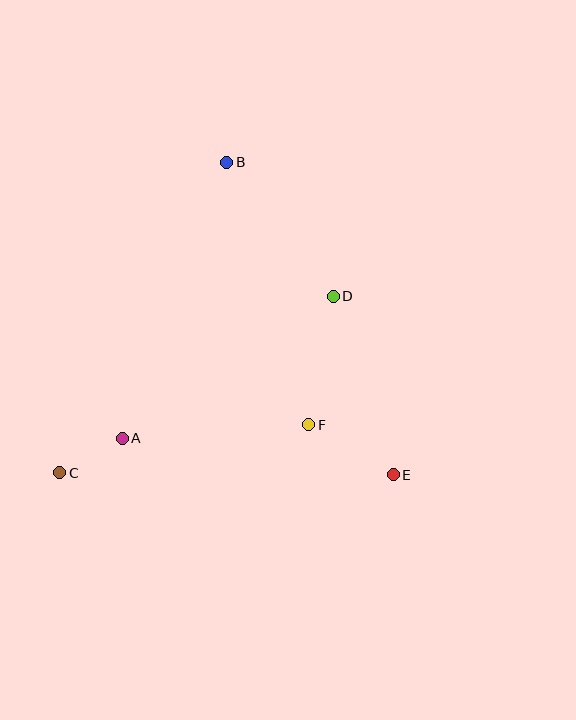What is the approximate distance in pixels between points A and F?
The distance between A and F is approximately 187 pixels.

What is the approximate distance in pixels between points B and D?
The distance between B and D is approximately 171 pixels.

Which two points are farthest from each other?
Points B and E are farthest from each other.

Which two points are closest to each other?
Points A and C are closest to each other.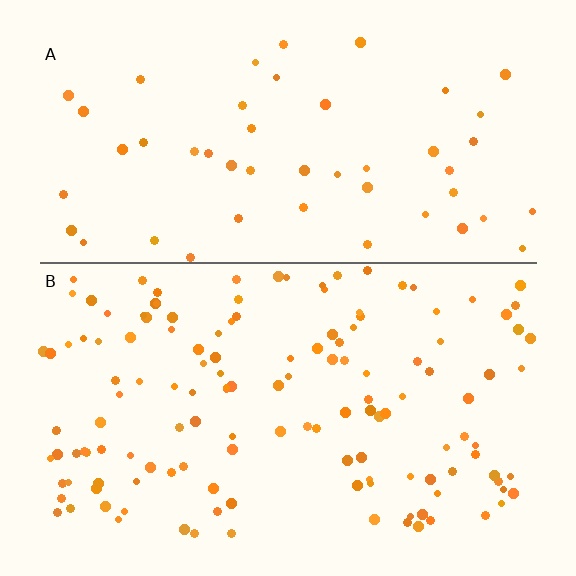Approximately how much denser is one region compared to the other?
Approximately 2.8× — region B over region A.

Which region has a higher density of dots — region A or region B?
B (the bottom).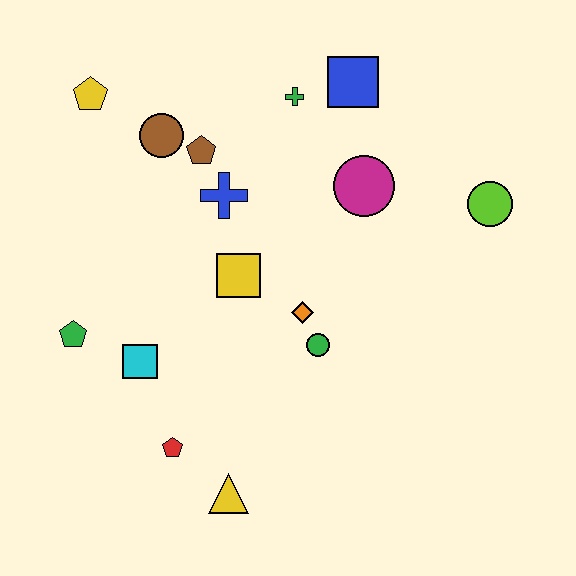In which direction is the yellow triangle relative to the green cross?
The yellow triangle is below the green cross.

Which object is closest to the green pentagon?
The cyan square is closest to the green pentagon.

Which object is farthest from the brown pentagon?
The yellow triangle is farthest from the brown pentagon.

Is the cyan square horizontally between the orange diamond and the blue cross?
No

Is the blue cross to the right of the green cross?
No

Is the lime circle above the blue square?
No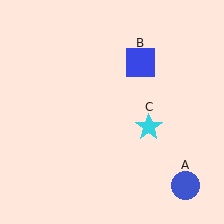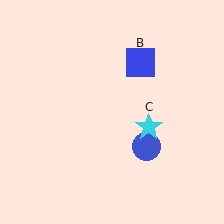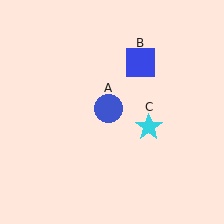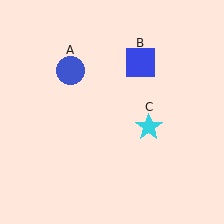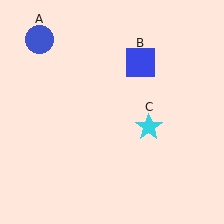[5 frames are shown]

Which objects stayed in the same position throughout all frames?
Blue square (object B) and cyan star (object C) remained stationary.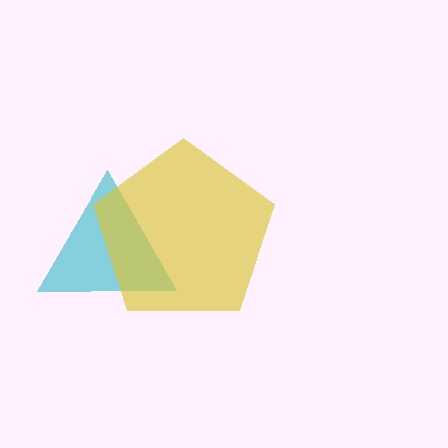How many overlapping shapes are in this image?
There are 2 overlapping shapes in the image.